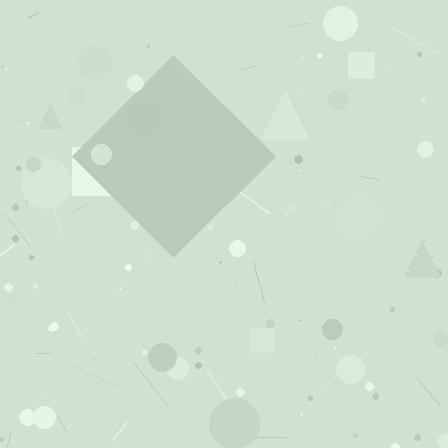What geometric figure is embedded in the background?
A diamond is embedded in the background.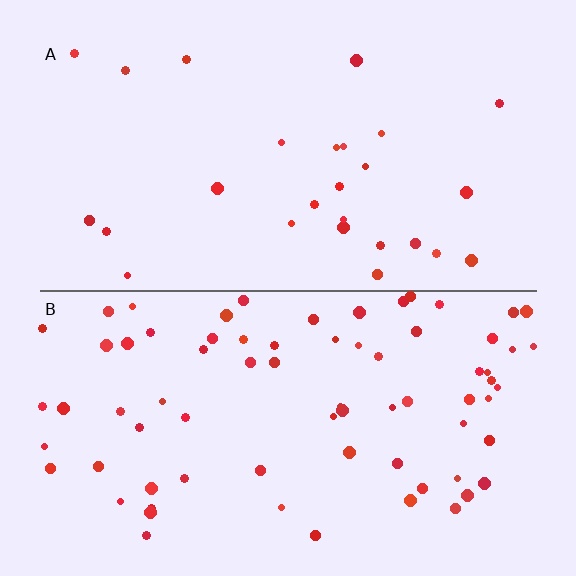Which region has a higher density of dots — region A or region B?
B (the bottom).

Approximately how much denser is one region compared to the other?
Approximately 2.7× — region B over region A.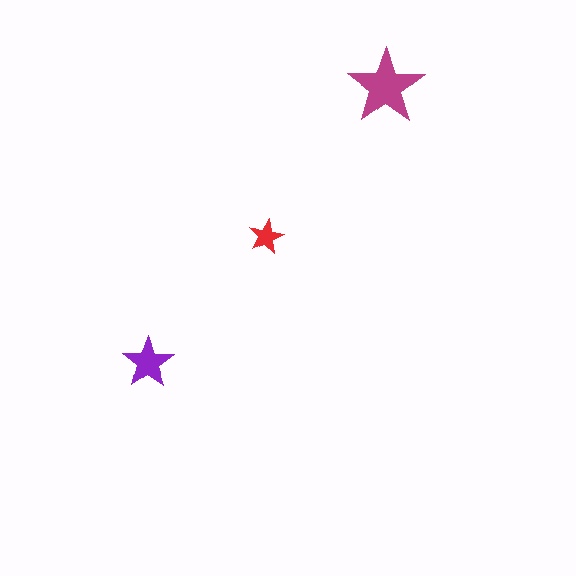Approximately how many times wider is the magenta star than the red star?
About 2 times wider.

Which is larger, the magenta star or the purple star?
The magenta one.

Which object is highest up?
The magenta star is topmost.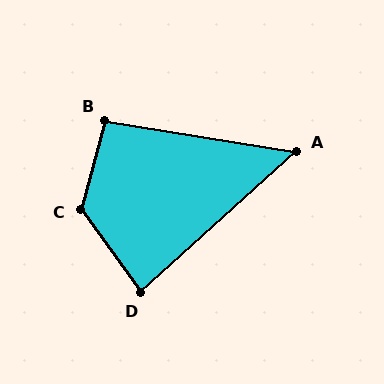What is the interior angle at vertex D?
Approximately 84 degrees (acute).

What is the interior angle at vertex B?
Approximately 96 degrees (obtuse).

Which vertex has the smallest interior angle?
A, at approximately 51 degrees.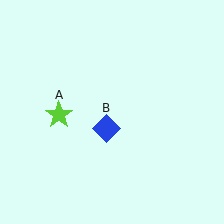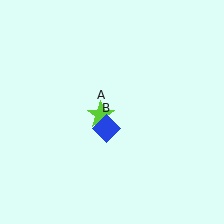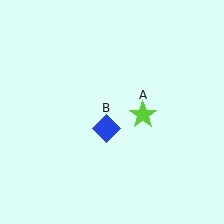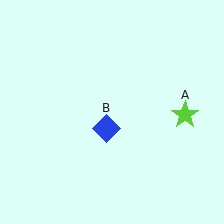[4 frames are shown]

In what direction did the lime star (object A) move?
The lime star (object A) moved right.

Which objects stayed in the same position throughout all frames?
Blue diamond (object B) remained stationary.